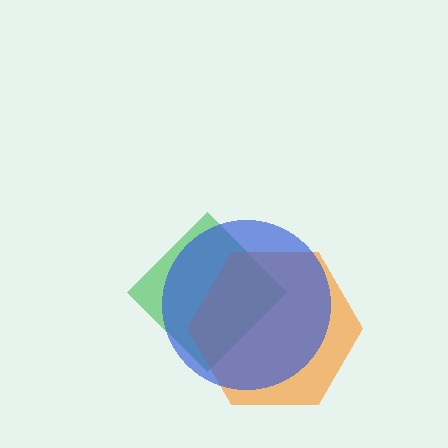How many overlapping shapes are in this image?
There are 3 overlapping shapes in the image.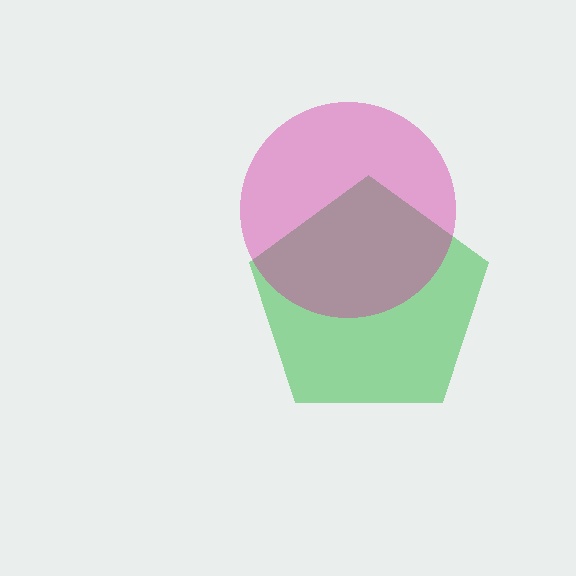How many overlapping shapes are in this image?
There are 2 overlapping shapes in the image.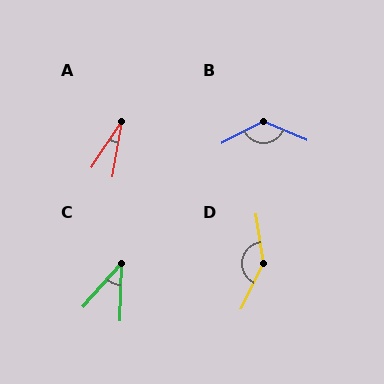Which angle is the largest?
D, at approximately 145 degrees.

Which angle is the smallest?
A, at approximately 24 degrees.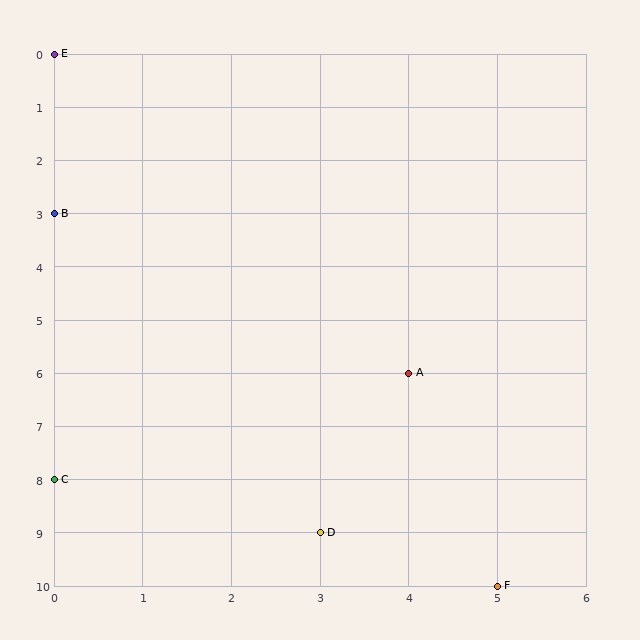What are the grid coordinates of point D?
Point D is at grid coordinates (3, 9).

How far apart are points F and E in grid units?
Points F and E are 5 columns and 10 rows apart (about 11.2 grid units diagonally).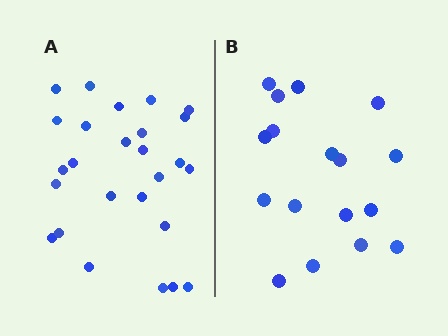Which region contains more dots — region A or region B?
Region A (the left region) has more dots.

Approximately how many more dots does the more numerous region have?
Region A has roughly 8 or so more dots than region B.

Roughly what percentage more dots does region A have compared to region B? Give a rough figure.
About 55% more.